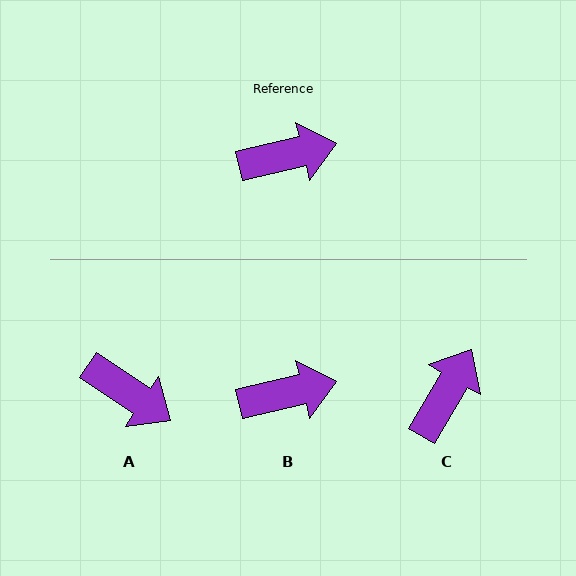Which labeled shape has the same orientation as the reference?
B.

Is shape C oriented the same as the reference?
No, it is off by about 47 degrees.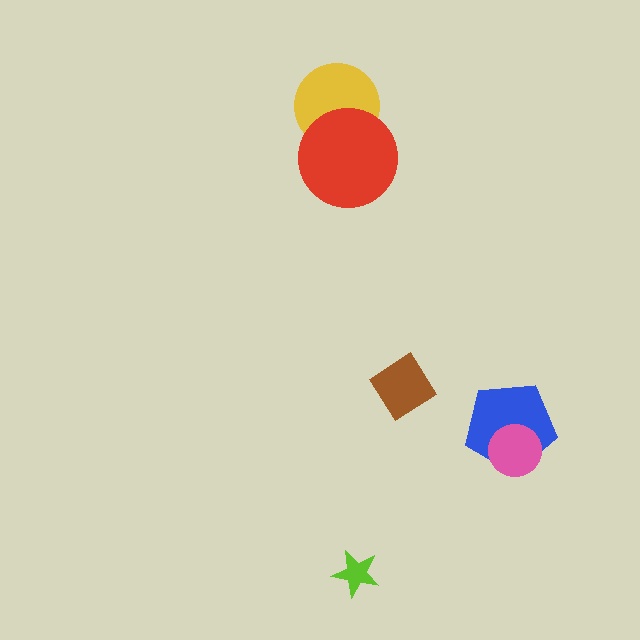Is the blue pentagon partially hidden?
Yes, it is partially covered by another shape.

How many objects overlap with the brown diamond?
0 objects overlap with the brown diamond.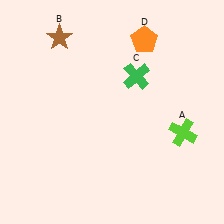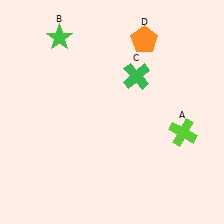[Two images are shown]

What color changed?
The star (B) changed from brown in Image 1 to green in Image 2.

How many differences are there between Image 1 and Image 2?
There is 1 difference between the two images.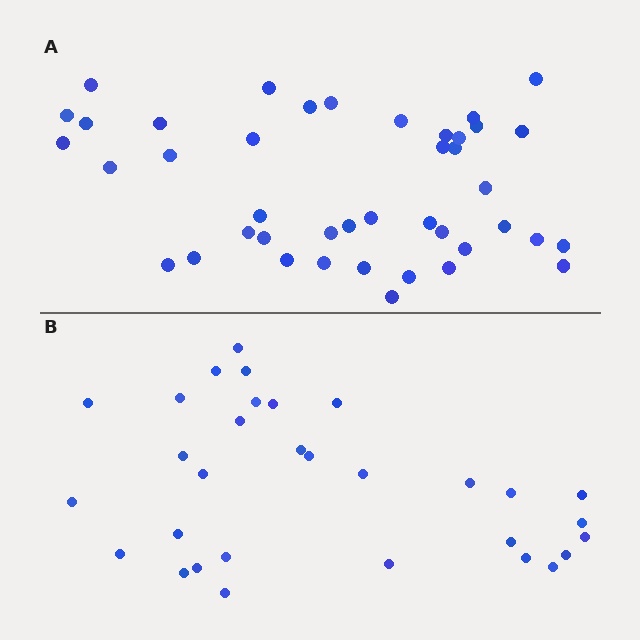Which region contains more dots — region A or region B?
Region A (the top region) has more dots.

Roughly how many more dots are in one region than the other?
Region A has roughly 12 or so more dots than region B.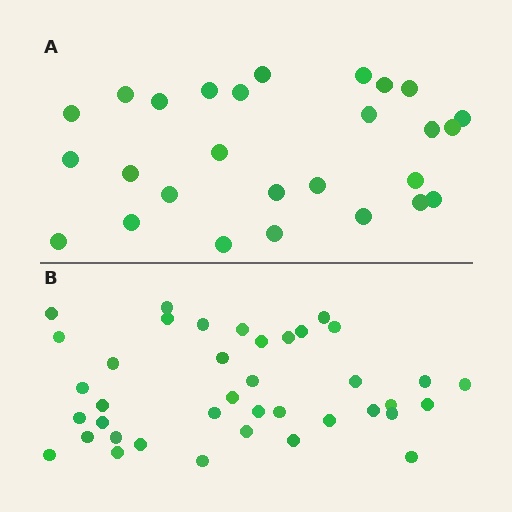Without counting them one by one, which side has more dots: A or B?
Region B (the bottom region) has more dots.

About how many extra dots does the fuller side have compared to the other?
Region B has roughly 12 or so more dots than region A.